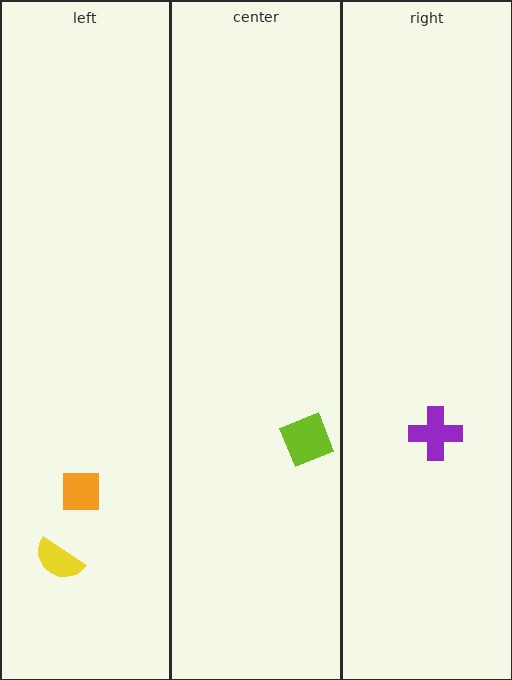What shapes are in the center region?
The lime diamond.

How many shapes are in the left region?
2.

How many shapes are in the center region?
1.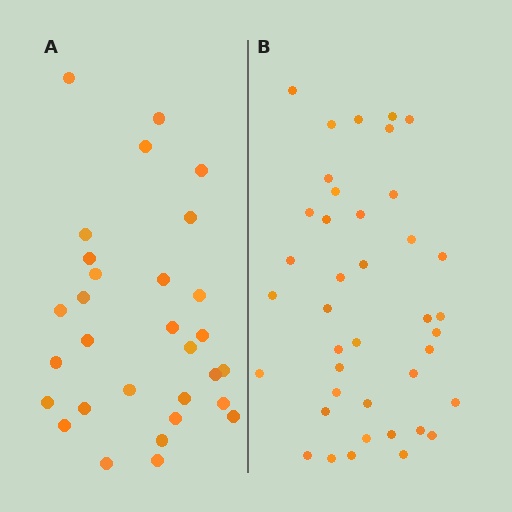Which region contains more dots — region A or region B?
Region B (the right region) has more dots.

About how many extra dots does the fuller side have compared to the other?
Region B has roughly 10 or so more dots than region A.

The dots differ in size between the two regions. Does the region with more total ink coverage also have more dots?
No. Region A has more total ink coverage because its dots are larger, but region B actually contains more individual dots. Total area can be misleading — the number of items is what matters here.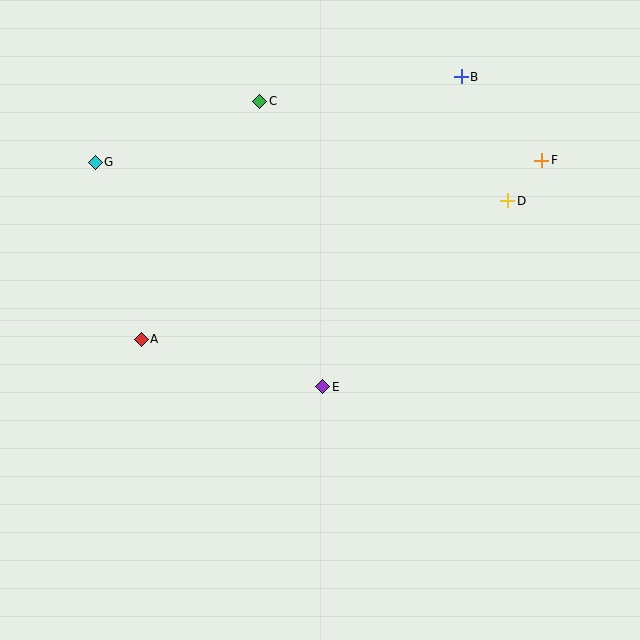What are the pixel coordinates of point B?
Point B is at (461, 77).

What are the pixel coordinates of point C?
Point C is at (260, 101).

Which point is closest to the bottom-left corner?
Point A is closest to the bottom-left corner.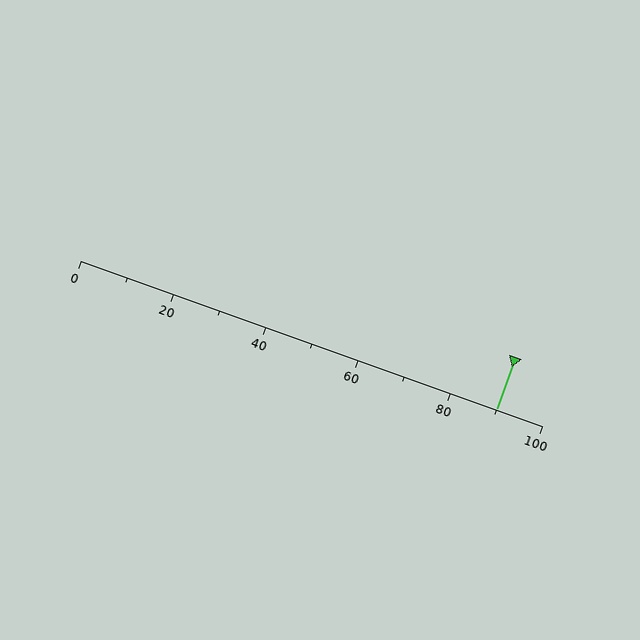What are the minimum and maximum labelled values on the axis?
The axis runs from 0 to 100.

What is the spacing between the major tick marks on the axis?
The major ticks are spaced 20 apart.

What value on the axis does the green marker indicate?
The marker indicates approximately 90.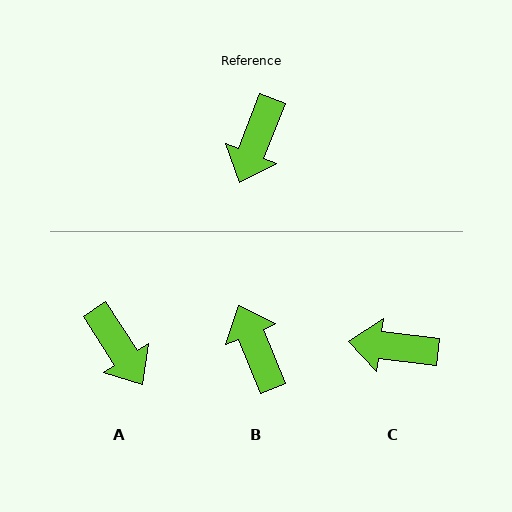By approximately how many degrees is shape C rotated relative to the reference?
Approximately 75 degrees clockwise.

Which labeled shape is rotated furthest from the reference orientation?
B, about 136 degrees away.